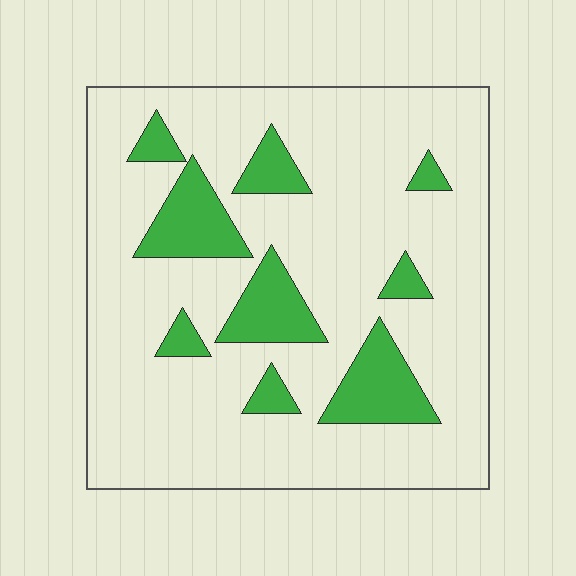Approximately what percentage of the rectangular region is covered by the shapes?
Approximately 20%.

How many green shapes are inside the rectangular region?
9.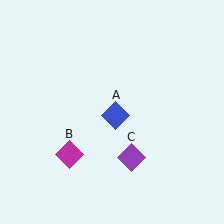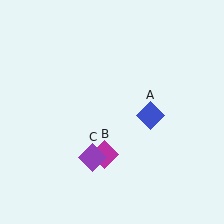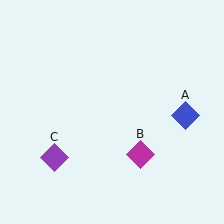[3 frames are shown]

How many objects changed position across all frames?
3 objects changed position: blue diamond (object A), magenta diamond (object B), purple diamond (object C).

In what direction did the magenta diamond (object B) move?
The magenta diamond (object B) moved right.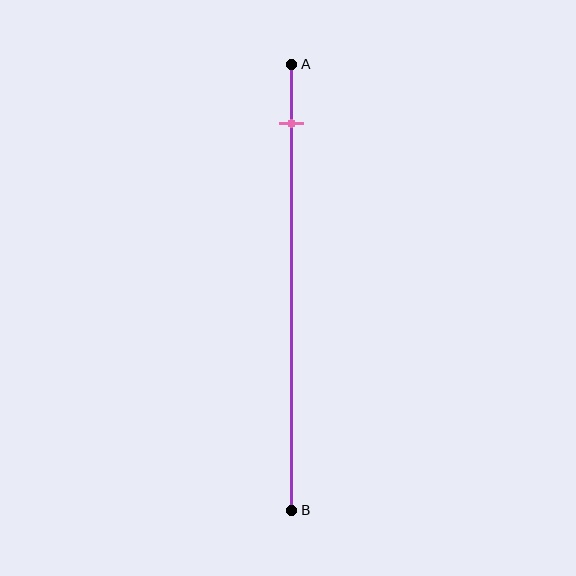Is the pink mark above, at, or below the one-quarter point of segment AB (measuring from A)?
The pink mark is above the one-quarter point of segment AB.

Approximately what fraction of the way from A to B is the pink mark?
The pink mark is approximately 15% of the way from A to B.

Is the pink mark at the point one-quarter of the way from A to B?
No, the mark is at about 15% from A, not at the 25% one-quarter point.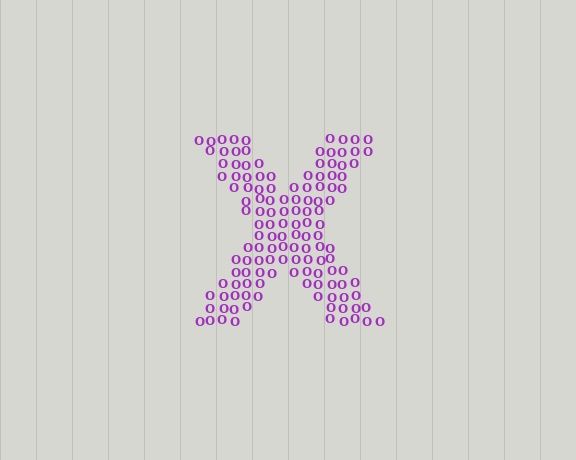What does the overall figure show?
The overall figure shows the letter X.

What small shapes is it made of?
It is made of small letter O's.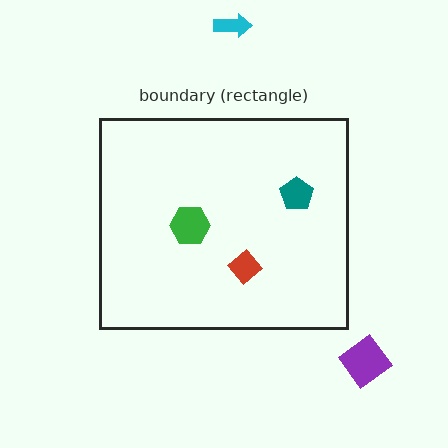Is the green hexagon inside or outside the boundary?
Inside.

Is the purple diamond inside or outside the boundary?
Outside.